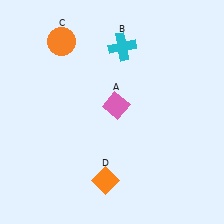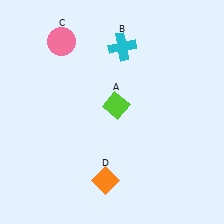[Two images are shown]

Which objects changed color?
A changed from pink to lime. C changed from orange to pink.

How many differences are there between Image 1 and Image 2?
There are 2 differences between the two images.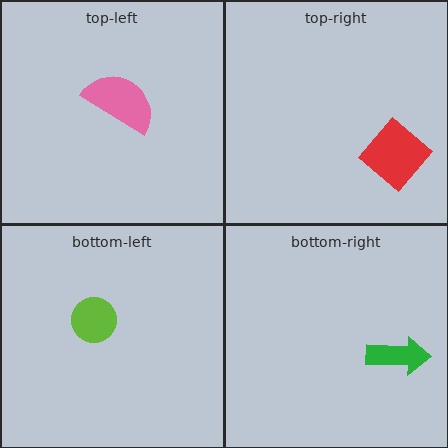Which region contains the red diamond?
The top-right region.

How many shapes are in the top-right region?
1.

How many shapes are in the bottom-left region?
1.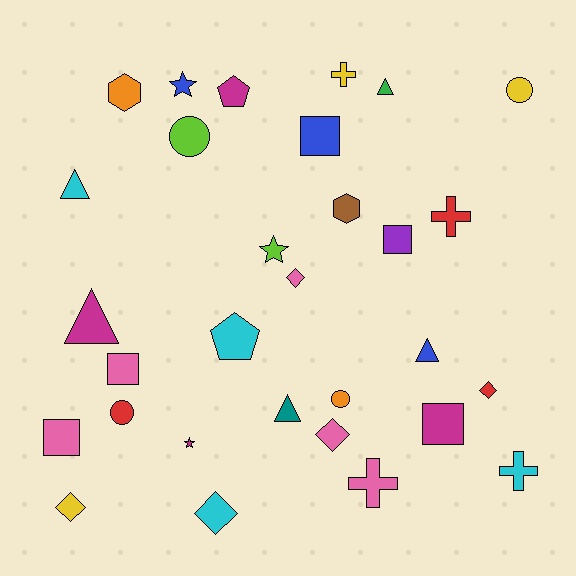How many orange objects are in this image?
There are 2 orange objects.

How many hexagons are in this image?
There are 2 hexagons.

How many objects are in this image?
There are 30 objects.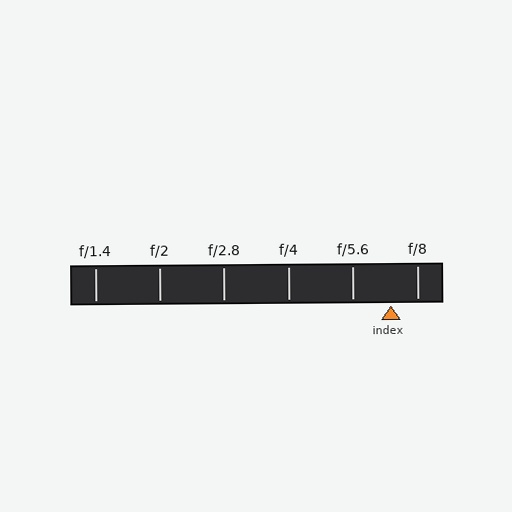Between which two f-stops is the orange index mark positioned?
The index mark is between f/5.6 and f/8.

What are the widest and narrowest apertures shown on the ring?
The widest aperture shown is f/1.4 and the narrowest is f/8.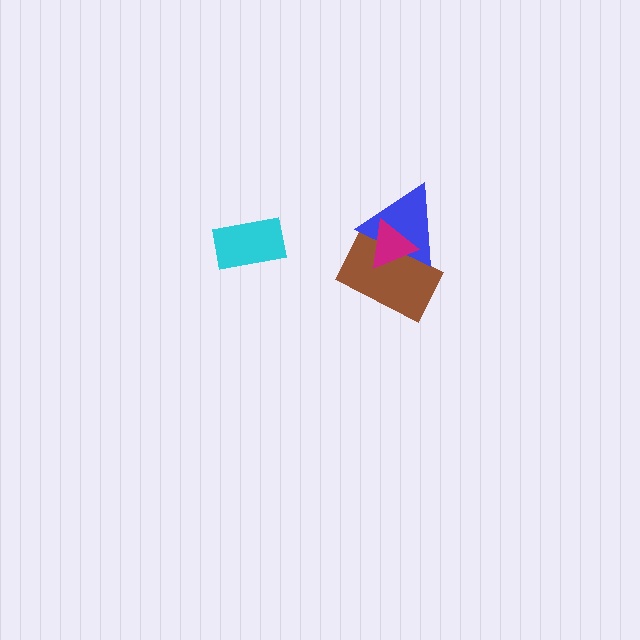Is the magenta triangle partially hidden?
No, no other shape covers it.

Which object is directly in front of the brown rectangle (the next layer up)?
The blue triangle is directly in front of the brown rectangle.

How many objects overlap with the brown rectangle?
2 objects overlap with the brown rectangle.